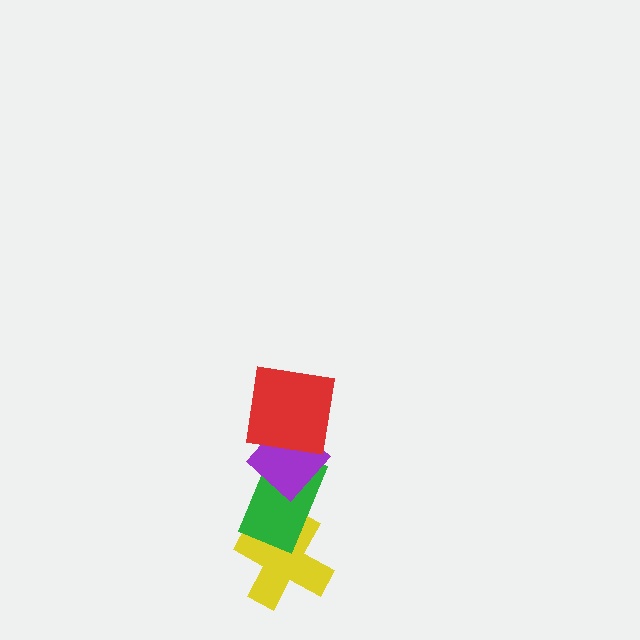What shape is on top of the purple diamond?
The red square is on top of the purple diamond.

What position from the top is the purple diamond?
The purple diamond is 2nd from the top.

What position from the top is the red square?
The red square is 1st from the top.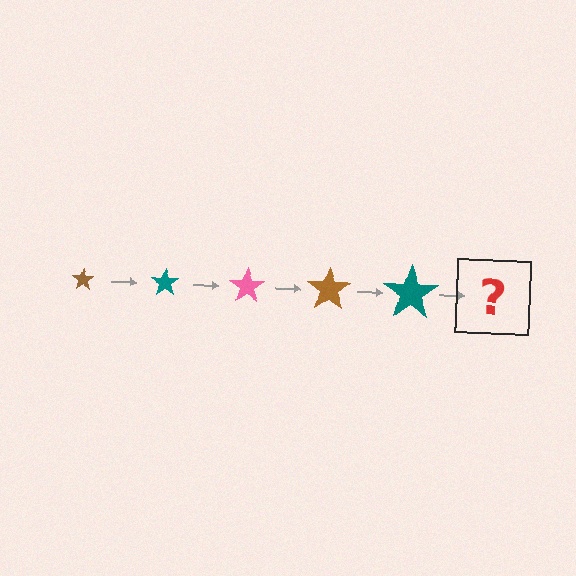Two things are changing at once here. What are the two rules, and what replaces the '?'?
The two rules are that the star grows larger each step and the color cycles through brown, teal, and pink. The '?' should be a pink star, larger than the previous one.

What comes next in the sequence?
The next element should be a pink star, larger than the previous one.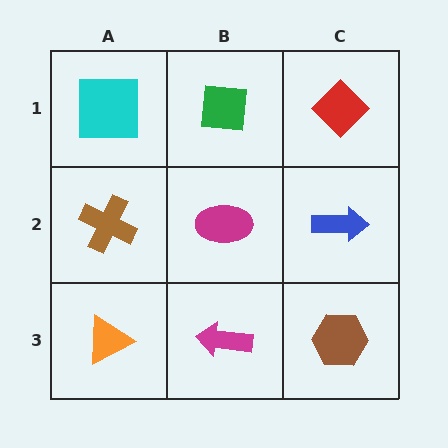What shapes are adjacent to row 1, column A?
A brown cross (row 2, column A), a green square (row 1, column B).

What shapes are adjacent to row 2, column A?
A cyan square (row 1, column A), an orange triangle (row 3, column A), a magenta ellipse (row 2, column B).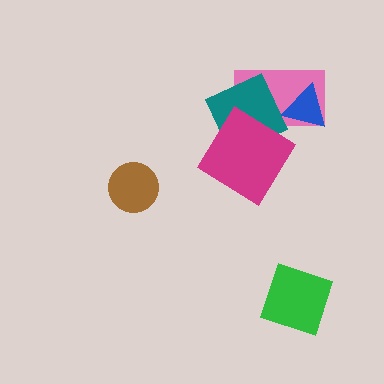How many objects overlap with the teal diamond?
3 objects overlap with the teal diamond.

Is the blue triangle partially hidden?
Yes, it is partially covered by another shape.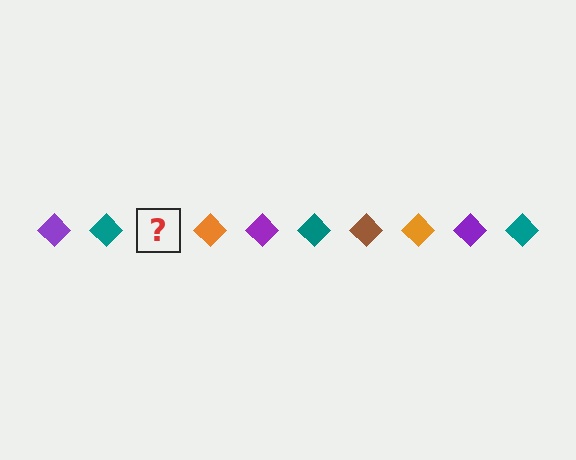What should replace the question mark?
The question mark should be replaced with a brown diamond.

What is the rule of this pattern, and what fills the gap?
The rule is that the pattern cycles through purple, teal, brown, orange diamonds. The gap should be filled with a brown diamond.